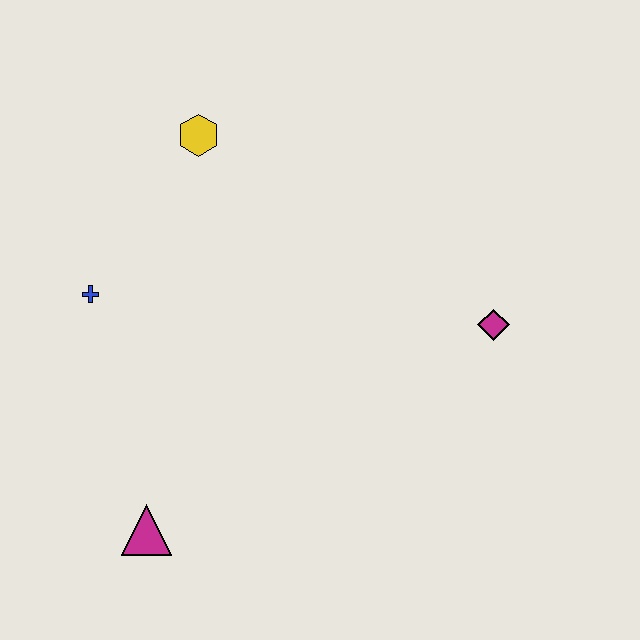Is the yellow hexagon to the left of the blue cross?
No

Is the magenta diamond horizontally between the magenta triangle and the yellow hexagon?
No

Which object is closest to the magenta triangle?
The blue cross is closest to the magenta triangle.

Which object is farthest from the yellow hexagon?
The magenta triangle is farthest from the yellow hexagon.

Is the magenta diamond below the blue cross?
Yes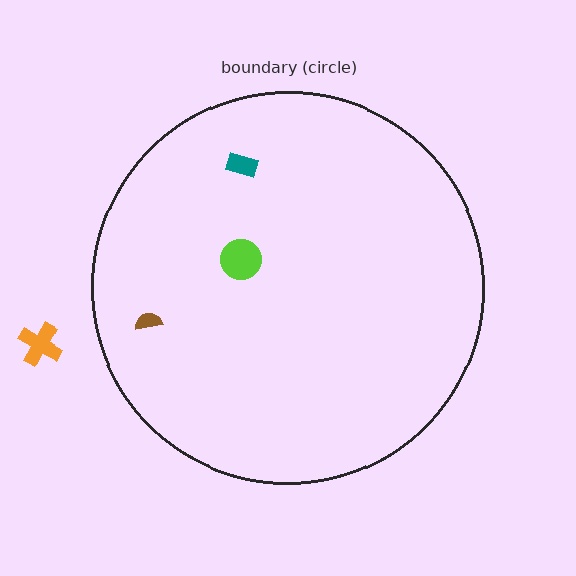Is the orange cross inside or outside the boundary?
Outside.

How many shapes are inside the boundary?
3 inside, 1 outside.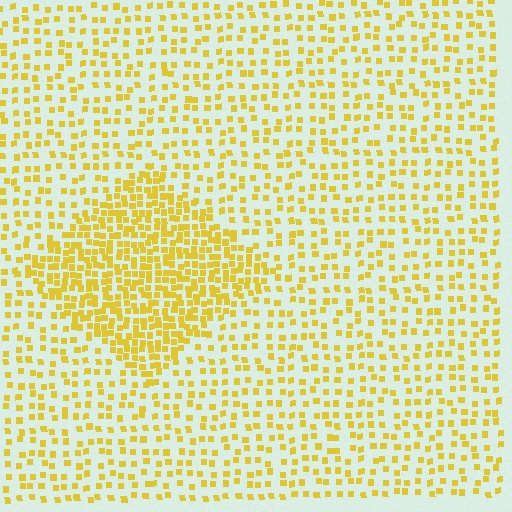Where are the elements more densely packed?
The elements are more densely packed inside the diamond boundary.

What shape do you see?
I see a diamond.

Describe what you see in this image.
The image contains small yellow elements arranged at two different densities. A diamond-shaped region is visible where the elements are more densely packed than the surrounding area.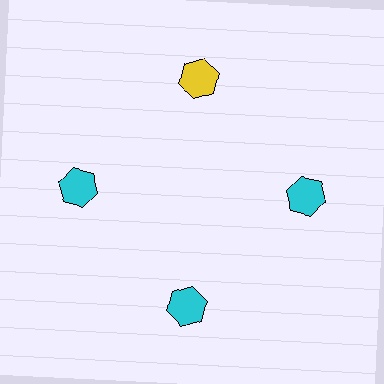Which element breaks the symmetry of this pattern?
The yellow hexagon at roughly the 12 o'clock position breaks the symmetry. All other shapes are cyan hexagons.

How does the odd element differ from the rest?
It has a different color: yellow instead of cyan.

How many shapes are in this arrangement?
There are 4 shapes arranged in a ring pattern.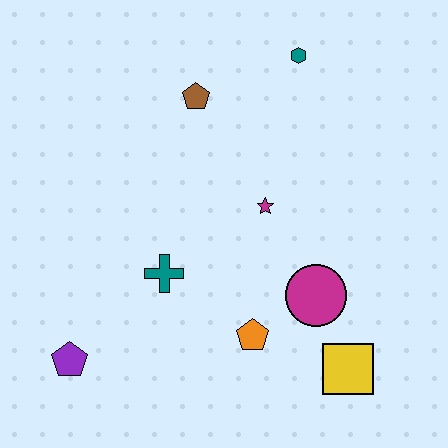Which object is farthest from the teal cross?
The teal hexagon is farthest from the teal cross.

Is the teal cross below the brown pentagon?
Yes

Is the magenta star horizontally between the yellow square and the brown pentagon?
Yes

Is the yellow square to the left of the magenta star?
No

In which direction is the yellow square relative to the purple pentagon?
The yellow square is to the right of the purple pentagon.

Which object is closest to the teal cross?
The orange pentagon is closest to the teal cross.